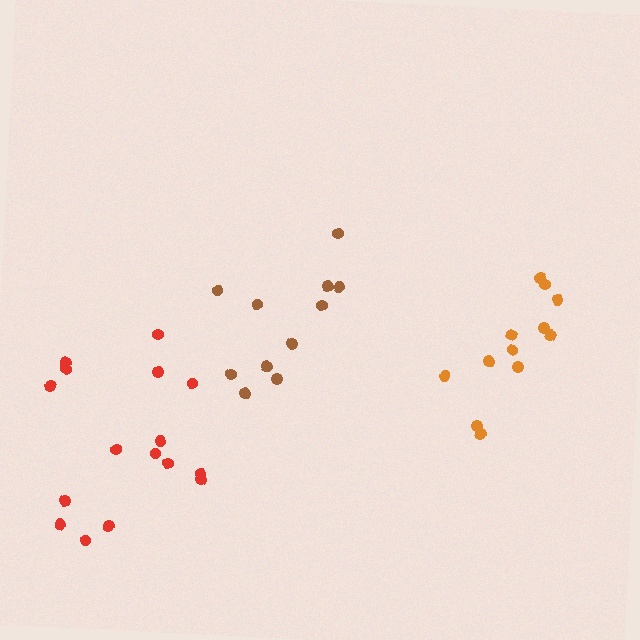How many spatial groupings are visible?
There are 3 spatial groupings.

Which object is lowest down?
The red cluster is bottommost.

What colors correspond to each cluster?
The clusters are colored: brown, red, orange.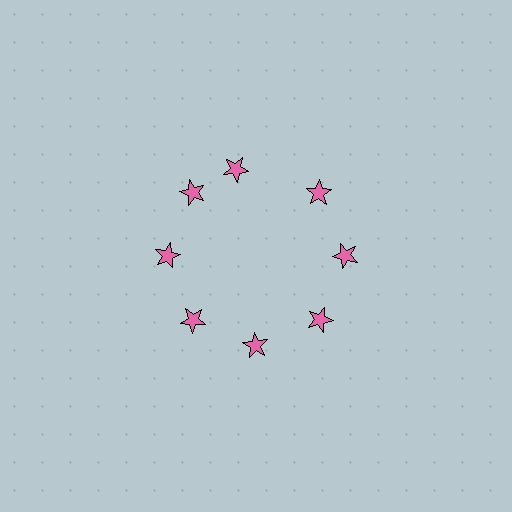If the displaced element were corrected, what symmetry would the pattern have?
It would have 8-fold rotational symmetry — the pattern would map onto itself every 45 degrees.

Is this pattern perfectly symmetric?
No. The 8 pink stars are arranged in a ring, but one element near the 12 o'clock position is rotated out of alignment along the ring, breaking the 8-fold rotational symmetry.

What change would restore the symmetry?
The symmetry would be restored by rotating it back into even spacing with its neighbors so that all 8 stars sit at equal angles and equal distance from the center.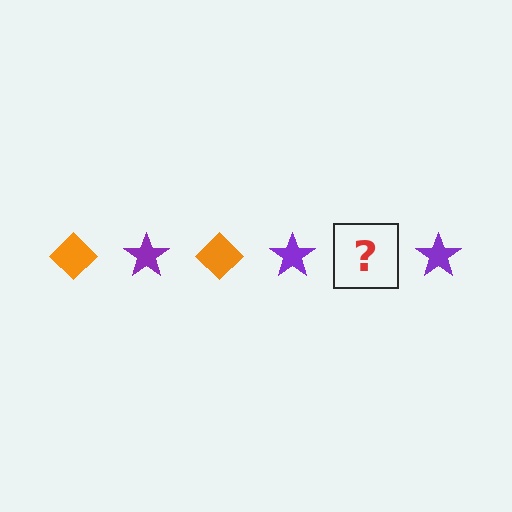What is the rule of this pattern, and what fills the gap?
The rule is that the pattern alternates between orange diamond and purple star. The gap should be filled with an orange diamond.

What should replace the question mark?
The question mark should be replaced with an orange diamond.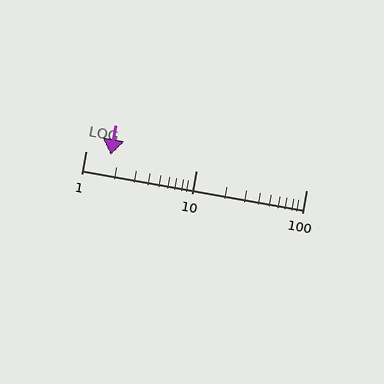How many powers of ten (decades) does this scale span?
The scale spans 2 decades, from 1 to 100.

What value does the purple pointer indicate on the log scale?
The pointer indicates approximately 1.7.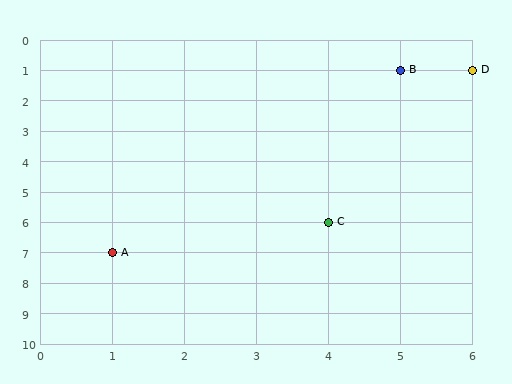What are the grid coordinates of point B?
Point B is at grid coordinates (5, 1).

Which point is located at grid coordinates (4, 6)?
Point C is at (4, 6).